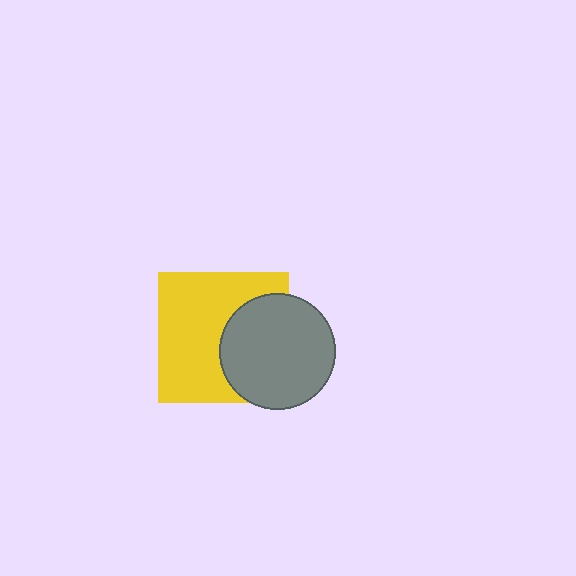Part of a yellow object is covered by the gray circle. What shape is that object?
It is a square.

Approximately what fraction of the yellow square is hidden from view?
Roughly 38% of the yellow square is hidden behind the gray circle.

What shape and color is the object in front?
The object in front is a gray circle.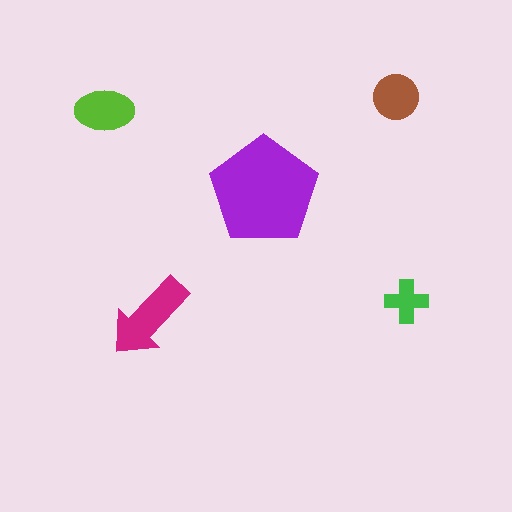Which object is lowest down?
The magenta arrow is bottommost.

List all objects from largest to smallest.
The purple pentagon, the magenta arrow, the lime ellipse, the brown circle, the green cross.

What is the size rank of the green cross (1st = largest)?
5th.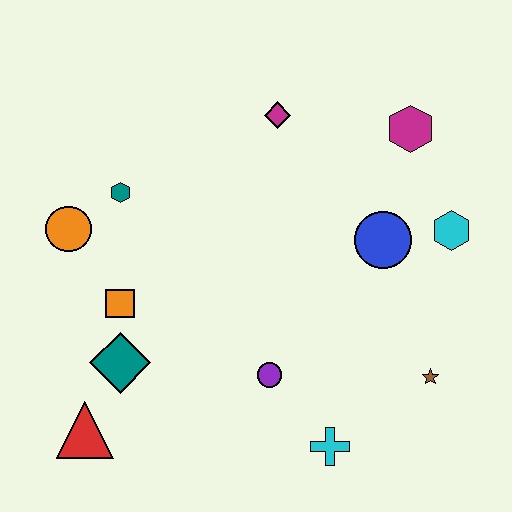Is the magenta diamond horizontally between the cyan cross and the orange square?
Yes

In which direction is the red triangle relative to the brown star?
The red triangle is to the left of the brown star.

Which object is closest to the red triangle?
The teal diamond is closest to the red triangle.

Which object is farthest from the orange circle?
The brown star is farthest from the orange circle.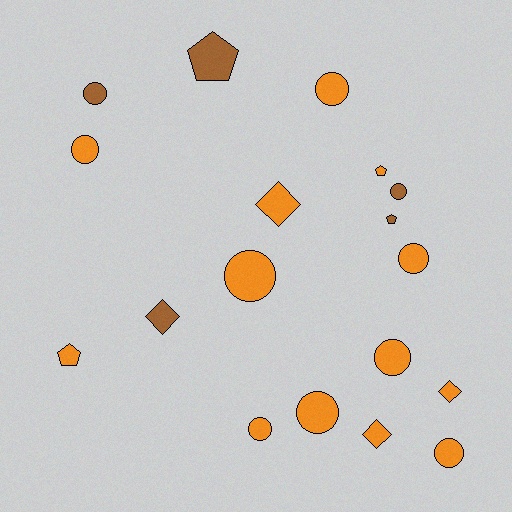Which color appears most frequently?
Orange, with 13 objects.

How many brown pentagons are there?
There are 2 brown pentagons.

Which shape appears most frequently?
Circle, with 10 objects.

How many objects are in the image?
There are 18 objects.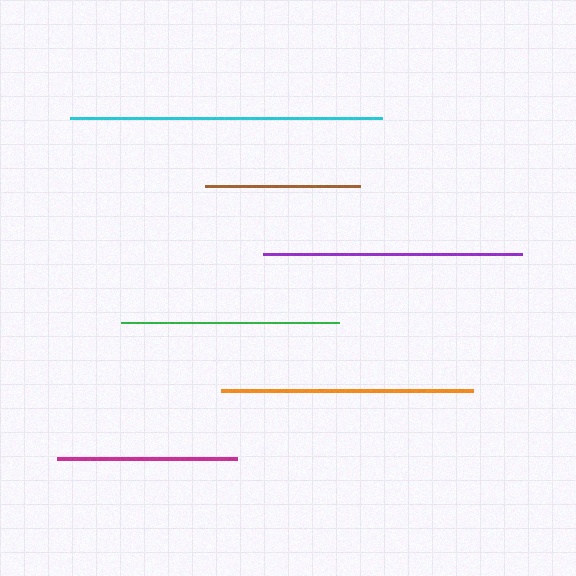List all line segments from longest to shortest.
From longest to shortest: cyan, purple, orange, green, magenta, brown.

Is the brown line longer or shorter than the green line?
The green line is longer than the brown line.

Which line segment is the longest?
The cyan line is the longest at approximately 313 pixels.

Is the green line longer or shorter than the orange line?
The orange line is longer than the green line.